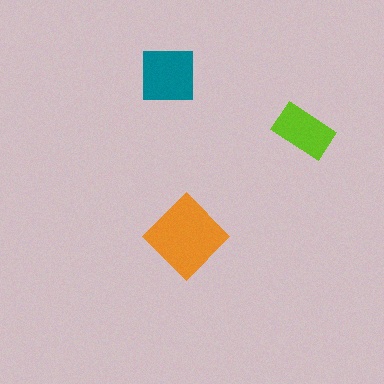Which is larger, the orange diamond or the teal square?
The orange diamond.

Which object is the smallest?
The lime rectangle.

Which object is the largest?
The orange diamond.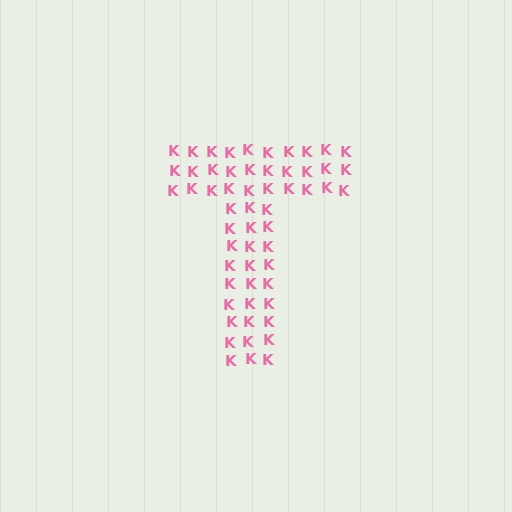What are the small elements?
The small elements are letter K's.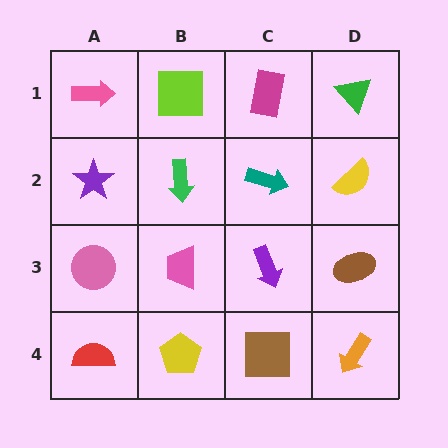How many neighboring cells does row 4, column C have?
3.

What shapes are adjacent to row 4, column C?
A purple arrow (row 3, column C), a yellow pentagon (row 4, column B), an orange arrow (row 4, column D).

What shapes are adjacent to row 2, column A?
A pink arrow (row 1, column A), a pink circle (row 3, column A), a green arrow (row 2, column B).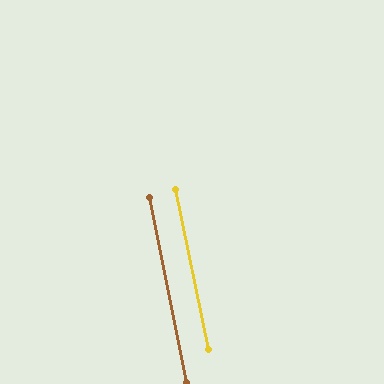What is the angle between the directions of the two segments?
Approximately 1 degree.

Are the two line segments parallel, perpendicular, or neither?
Parallel — their directions differ by only 0.5°.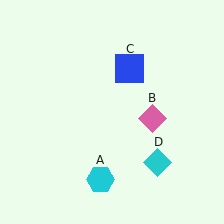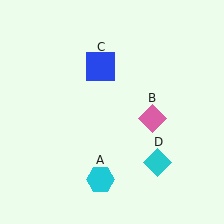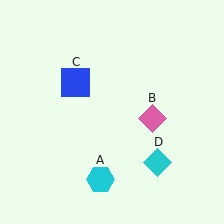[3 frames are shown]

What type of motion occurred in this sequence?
The blue square (object C) rotated counterclockwise around the center of the scene.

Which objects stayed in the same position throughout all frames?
Cyan hexagon (object A) and pink diamond (object B) and cyan diamond (object D) remained stationary.